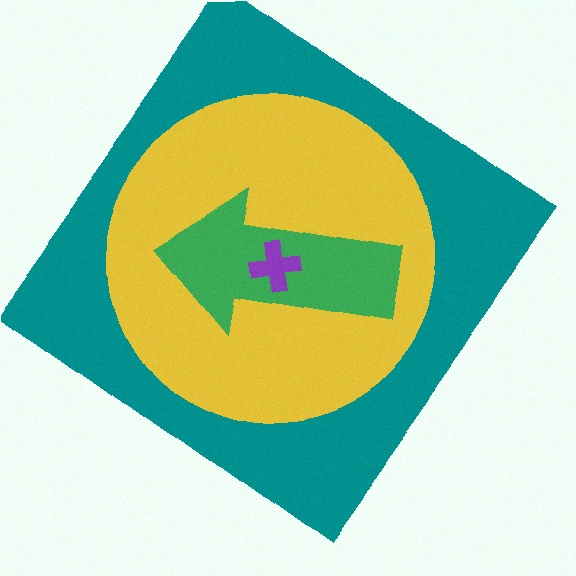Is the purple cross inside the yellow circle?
Yes.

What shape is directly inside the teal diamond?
The yellow circle.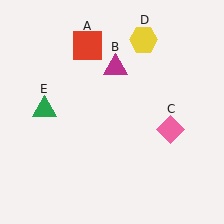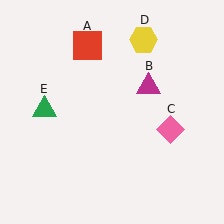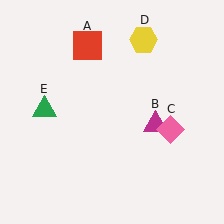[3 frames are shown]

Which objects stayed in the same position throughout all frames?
Red square (object A) and pink diamond (object C) and yellow hexagon (object D) and green triangle (object E) remained stationary.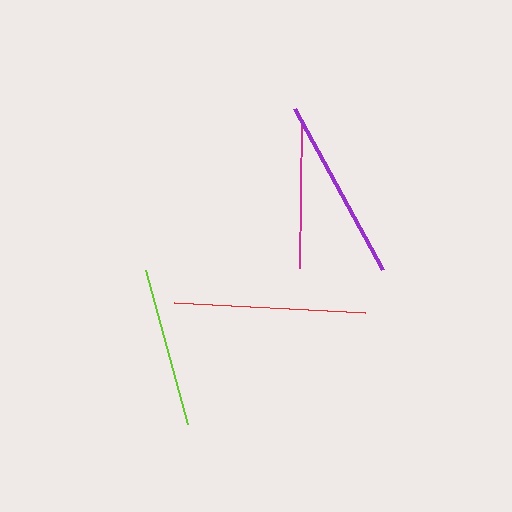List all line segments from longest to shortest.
From longest to shortest: red, purple, lime, magenta.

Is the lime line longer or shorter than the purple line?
The purple line is longer than the lime line.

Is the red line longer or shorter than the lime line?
The red line is longer than the lime line.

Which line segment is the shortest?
The magenta line is the shortest at approximately 148 pixels.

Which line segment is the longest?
The red line is the longest at approximately 191 pixels.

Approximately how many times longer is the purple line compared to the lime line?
The purple line is approximately 1.1 times the length of the lime line.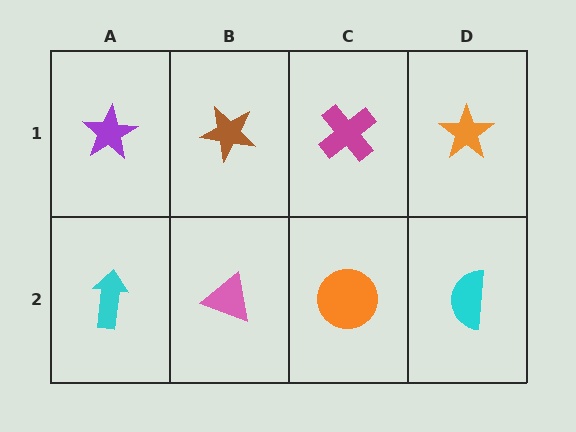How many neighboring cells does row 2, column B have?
3.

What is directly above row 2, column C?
A magenta cross.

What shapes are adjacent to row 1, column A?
A cyan arrow (row 2, column A), a brown star (row 1, column B).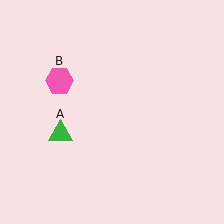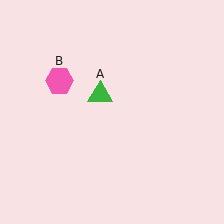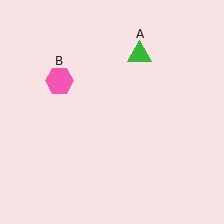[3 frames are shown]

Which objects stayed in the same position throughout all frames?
Pink hexagon (object B) remained stationary.